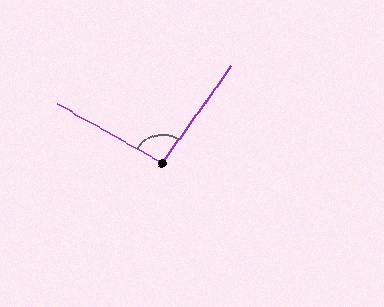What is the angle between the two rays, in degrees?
Approximately 96 degrees.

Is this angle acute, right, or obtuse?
It is obtuse.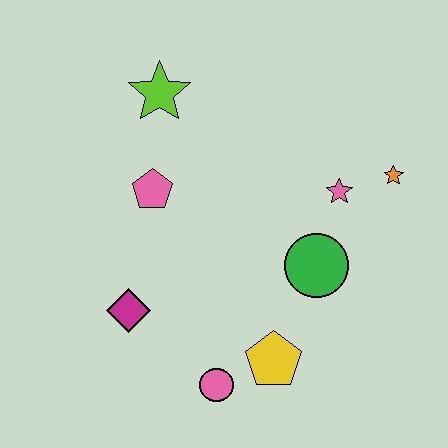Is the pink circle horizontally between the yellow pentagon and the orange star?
No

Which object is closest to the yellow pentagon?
The pink circle is closest to the yellow pentagon.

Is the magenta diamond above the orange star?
No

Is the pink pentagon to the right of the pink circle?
No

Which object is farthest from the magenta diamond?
The orange star is farthest from the magenta diamond.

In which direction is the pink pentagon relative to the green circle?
The pink pentagon is to the left of the green circle.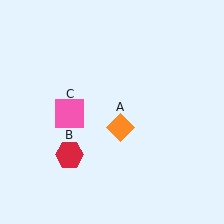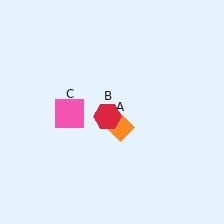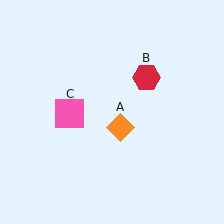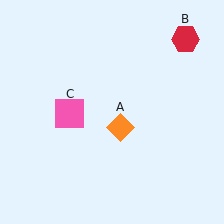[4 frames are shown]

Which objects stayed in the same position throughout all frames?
Orange diamond (object A) and pink square (object C) remained stationary.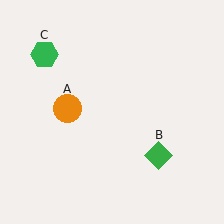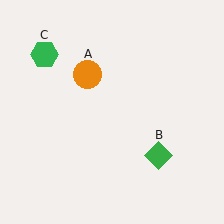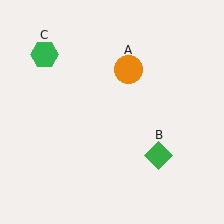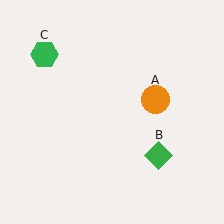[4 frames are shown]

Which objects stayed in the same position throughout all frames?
Green diamond (object B) and green hexagon (object C) remained stationary.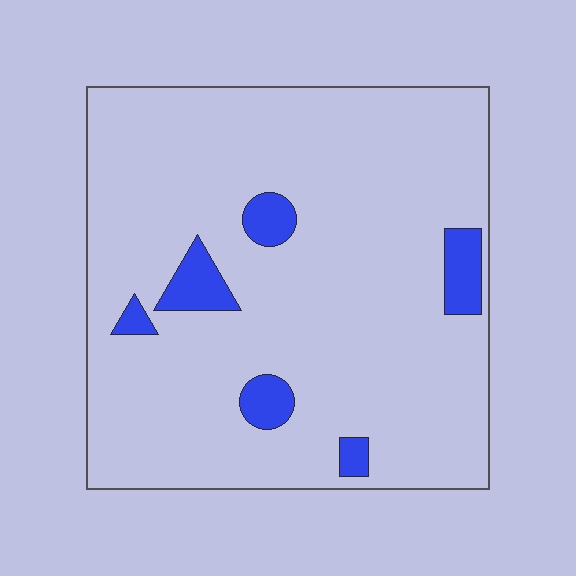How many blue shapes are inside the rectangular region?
6.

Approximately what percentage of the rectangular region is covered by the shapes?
Approximately 10%.